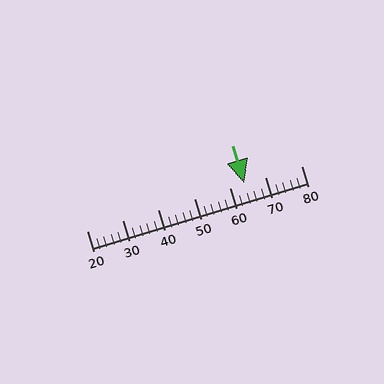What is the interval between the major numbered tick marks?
The major tick marks are spaced 10 units apart.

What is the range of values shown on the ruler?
The ruler shows values from 20 to 80.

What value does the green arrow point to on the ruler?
The green arrow points to approximately 64.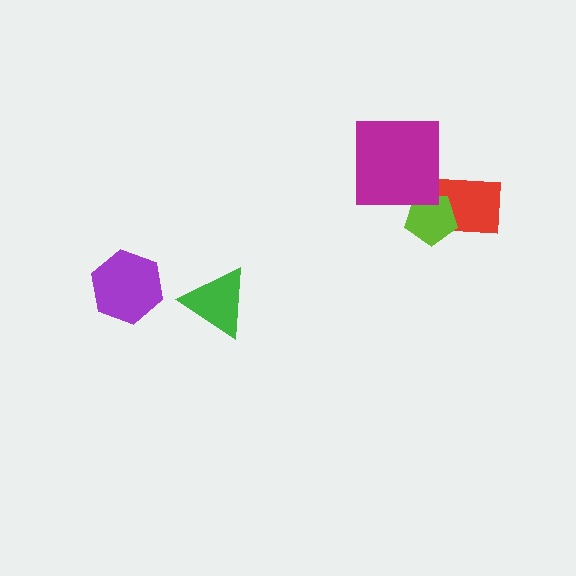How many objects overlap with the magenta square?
1 object overlaps with the magenta square.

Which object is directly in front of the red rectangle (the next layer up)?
The lime pentagon is directly in front of the red rectangle.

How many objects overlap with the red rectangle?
2 objects overlap with the red rectangle.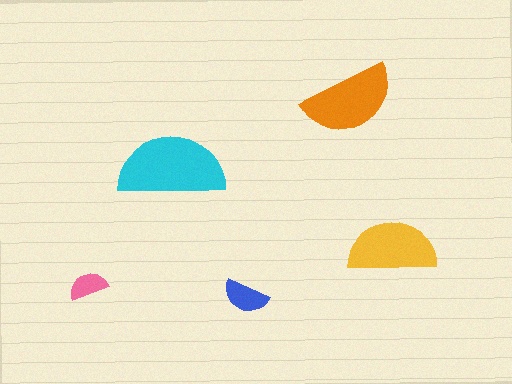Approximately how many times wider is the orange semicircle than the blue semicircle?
About 2 times wider.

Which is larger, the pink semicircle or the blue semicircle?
The blue one.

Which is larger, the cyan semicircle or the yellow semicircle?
The cyan one.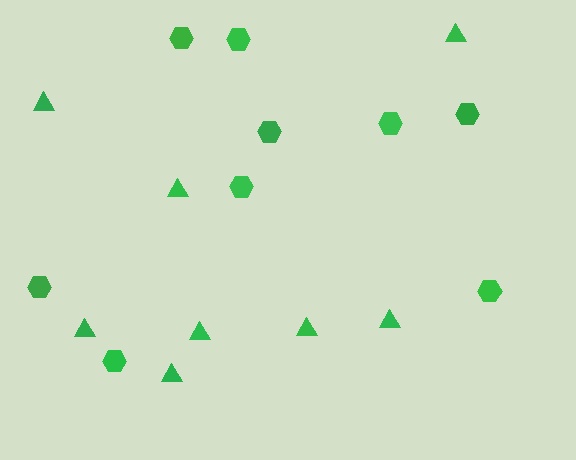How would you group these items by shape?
There are 2 groups: one group of triangles (8) and one group of hexagons (9).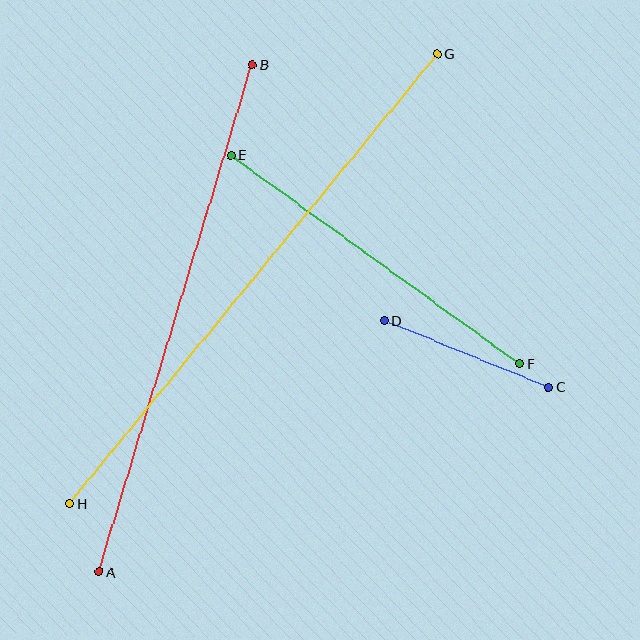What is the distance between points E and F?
The distance is approximately 356 pixels.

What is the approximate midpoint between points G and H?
The midpoint is at approximately (253, 278) pixels.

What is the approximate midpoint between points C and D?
The midpoint is at approximately (466, 354) pixels.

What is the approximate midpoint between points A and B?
The midpoint is at approximately (176, 319) pixels.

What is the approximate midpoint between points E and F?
The midpoint is at approximately (375, 259) pixels.